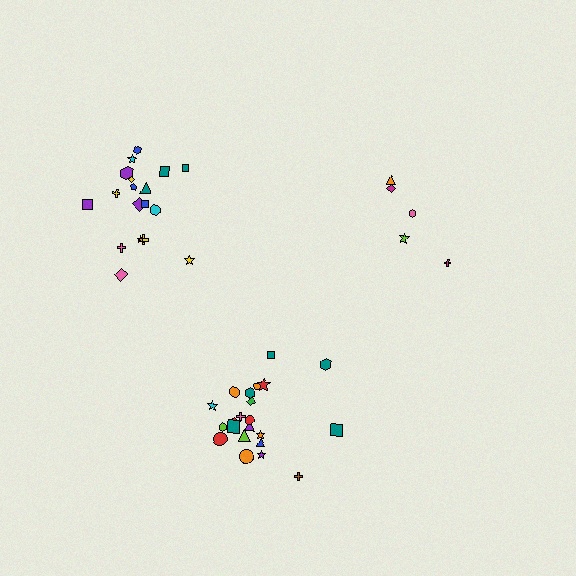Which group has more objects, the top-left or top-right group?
The top-left group.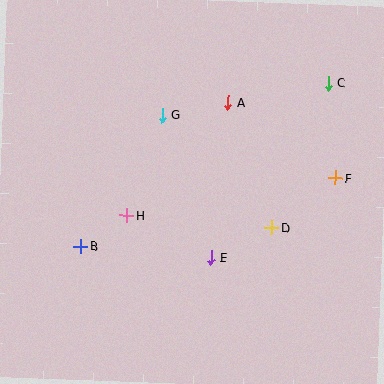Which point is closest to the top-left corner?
Point G is closest to the top-left corner.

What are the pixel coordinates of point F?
Point F is at (336, 178).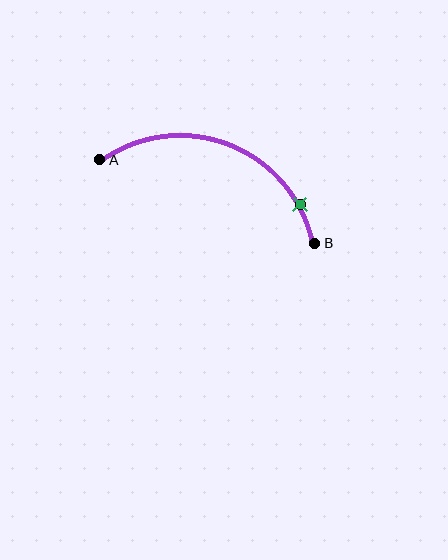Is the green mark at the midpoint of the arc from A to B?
No. The green mark lies on the arc but is closer to endpoint B. The arc midpoint would be at the point on the curve equidistant along the arc from both A and B.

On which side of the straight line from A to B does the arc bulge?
The arc bulges above the straight line connecting A and B.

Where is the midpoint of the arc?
The arc midpoint is the point on the curve farthest from the straight line joining A and B. It sits above that line.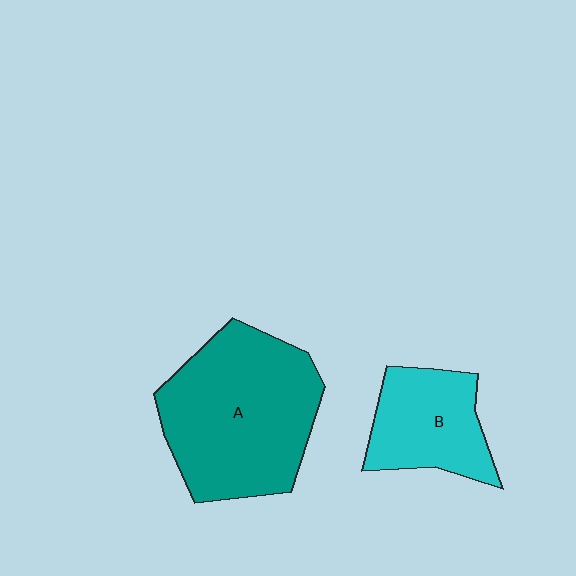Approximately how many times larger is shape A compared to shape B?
Approximately 1.9 times.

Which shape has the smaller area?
Shape B (cyan).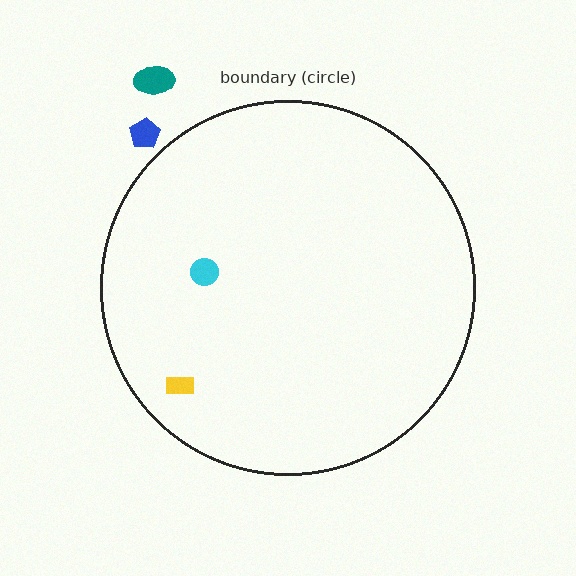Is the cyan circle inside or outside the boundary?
Inside.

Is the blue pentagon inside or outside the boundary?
Outside.